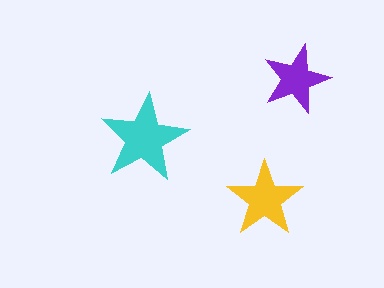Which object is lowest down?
The yellow star is bottommost.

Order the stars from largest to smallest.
the cyan one, the yellow one, the purple one.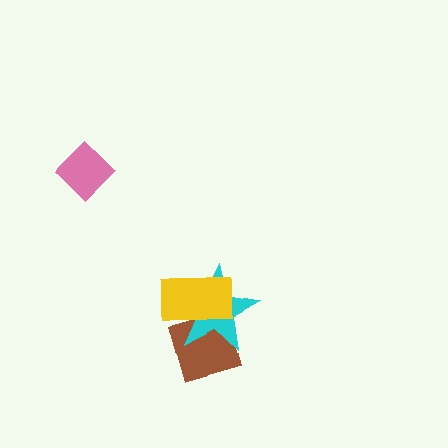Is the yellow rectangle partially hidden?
No, no other shape covers it.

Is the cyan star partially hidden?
Yes, it is partially covered by another shape.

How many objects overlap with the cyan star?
2 objects overlap with the cyan star.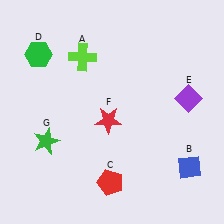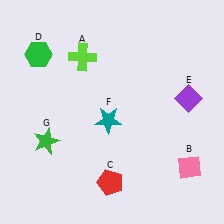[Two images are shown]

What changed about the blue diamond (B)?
In Image 1, B is blue. In Image 2, it changed to pink.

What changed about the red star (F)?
In Image 1, F is red. In Image 2, it changed to teal.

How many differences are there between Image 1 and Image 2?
There are 2 differences between the two images.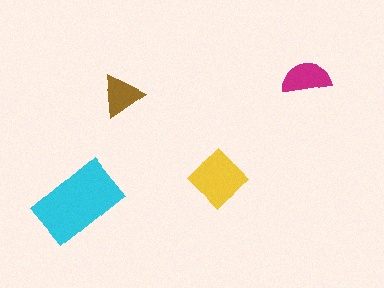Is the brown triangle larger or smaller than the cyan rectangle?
Smaller.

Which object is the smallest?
The brown triangle.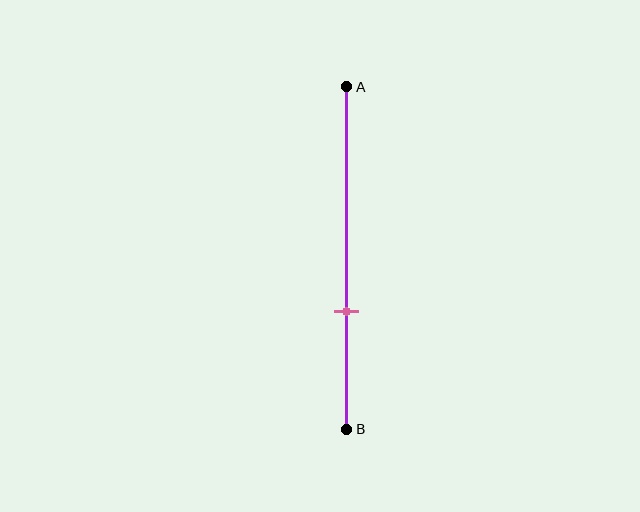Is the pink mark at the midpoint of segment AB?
No, the mark is at about 65% from A, not at the 50% midpoint.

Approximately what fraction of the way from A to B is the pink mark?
The pink mark is approximately 65% of the way from A to B.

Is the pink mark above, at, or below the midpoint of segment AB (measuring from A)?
The pink mark is below the midpoint of segment AB.